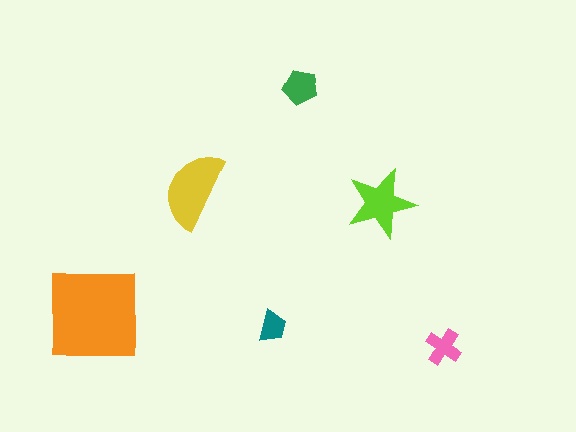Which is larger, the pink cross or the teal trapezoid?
The pink cross.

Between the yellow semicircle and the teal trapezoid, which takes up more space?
The yellow semicircle.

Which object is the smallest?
The teal trapezoid.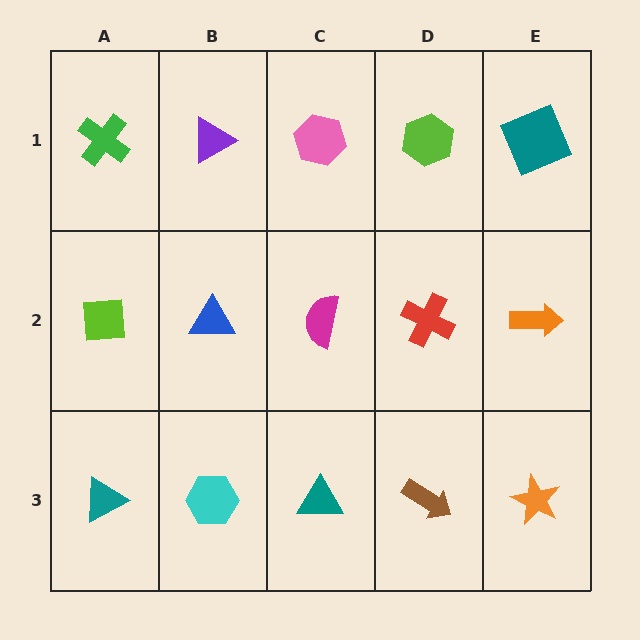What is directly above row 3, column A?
A lime square.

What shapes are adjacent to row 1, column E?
An orange arrow (row 2, column E), a lime hexagon (row 1, column D).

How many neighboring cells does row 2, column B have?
4.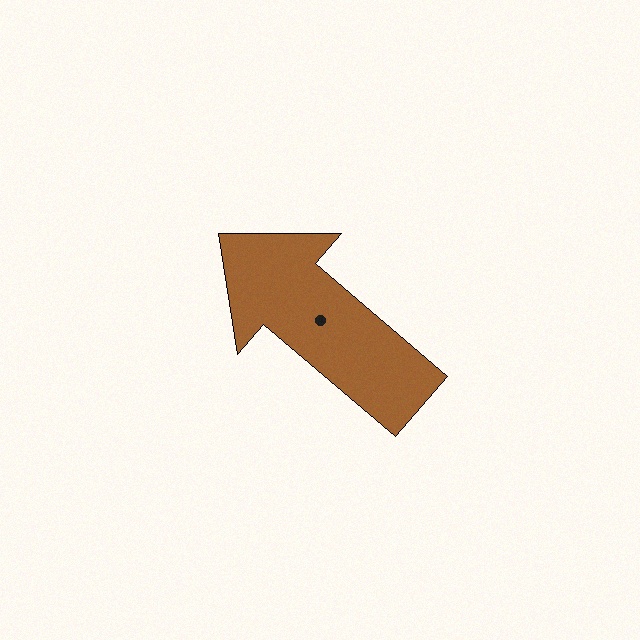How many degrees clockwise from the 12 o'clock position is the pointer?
Approximately 310 degrees.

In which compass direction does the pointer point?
Northwest.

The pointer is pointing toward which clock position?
Roughly 10 o'clock.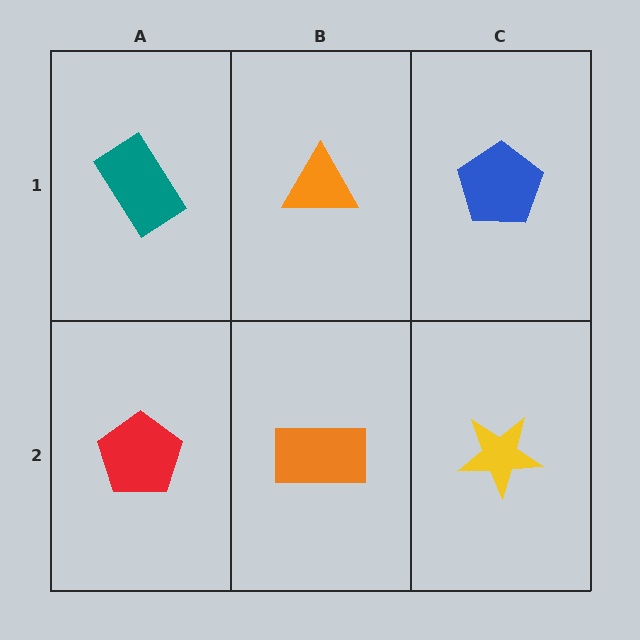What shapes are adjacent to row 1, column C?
A yellow star (row 2, column C), an orange triangle (row 1, column B).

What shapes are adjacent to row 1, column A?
A red pentagon (row 2, column A), an orange triangle (row 1, column B).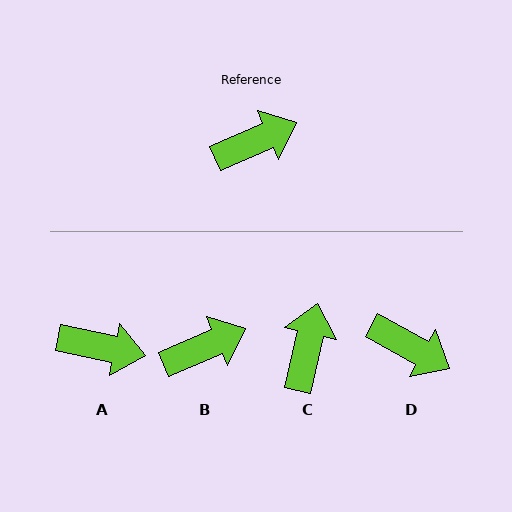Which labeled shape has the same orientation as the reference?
B.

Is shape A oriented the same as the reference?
No, it is off by about 35 degrees.